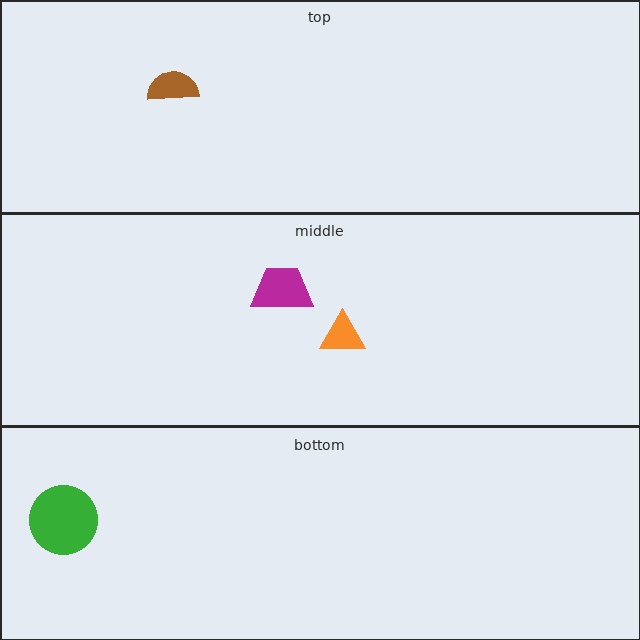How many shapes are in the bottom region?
1.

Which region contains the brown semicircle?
The top region.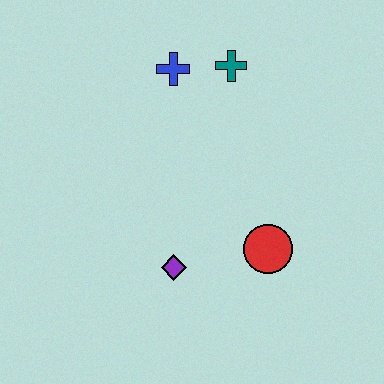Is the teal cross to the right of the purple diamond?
Yes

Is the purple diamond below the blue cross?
Yes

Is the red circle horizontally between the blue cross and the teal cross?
No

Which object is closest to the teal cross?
The blue cross is closest to the teal cross.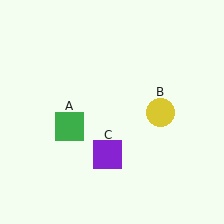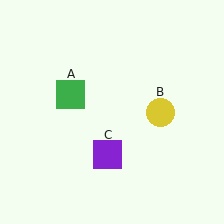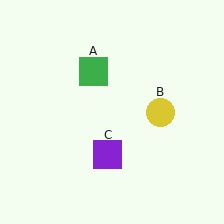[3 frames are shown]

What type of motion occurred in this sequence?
The green square (object A) rotated clockwise around the center of the scene.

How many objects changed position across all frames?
1 object changed position: green square (object A).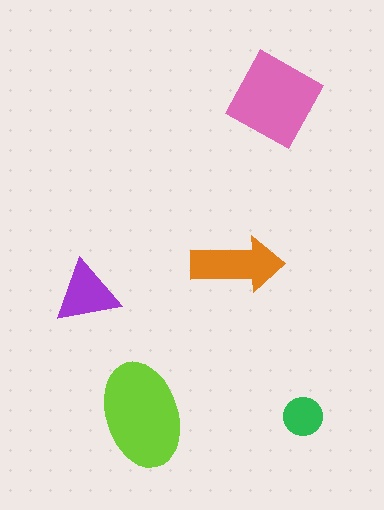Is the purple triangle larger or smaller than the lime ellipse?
Smaller.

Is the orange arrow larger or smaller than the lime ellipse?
Smaller.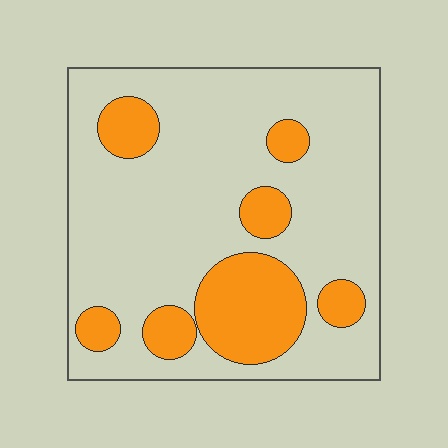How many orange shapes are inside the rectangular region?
7.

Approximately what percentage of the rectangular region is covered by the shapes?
Approximately 25%.